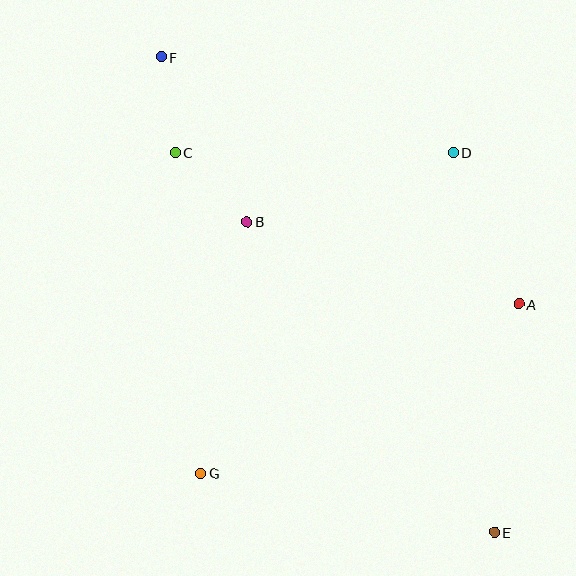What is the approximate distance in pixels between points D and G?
The distance between D and G is approximately 408 pixels.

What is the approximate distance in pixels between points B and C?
The distance between B and C is approximately 100 pixels.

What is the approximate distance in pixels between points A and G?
The distance between A and G is approximately 360 pixels.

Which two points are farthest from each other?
Points E and F are farthest from each other.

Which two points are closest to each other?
Points C and F are closest to each other.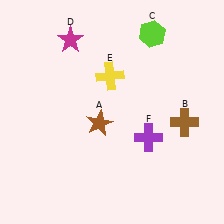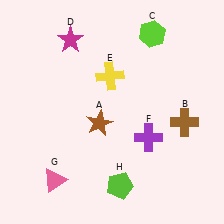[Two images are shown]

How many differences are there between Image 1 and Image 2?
There are 2 differences between the two images.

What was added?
A pink triangle (G), a lime pentagon (H) were added in Image 2.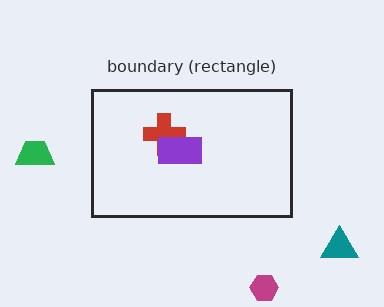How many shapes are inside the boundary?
2 inside, 3 outside.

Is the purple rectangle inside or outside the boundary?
Inside.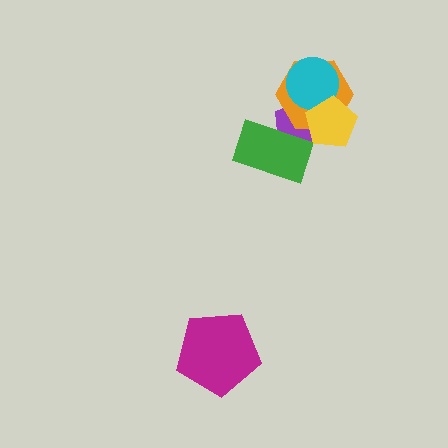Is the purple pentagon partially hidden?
Yes, it is partially covered by another shape.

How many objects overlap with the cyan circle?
3 objects overlap with the cyan circle.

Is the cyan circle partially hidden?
Yes, it is partially covered by another shape.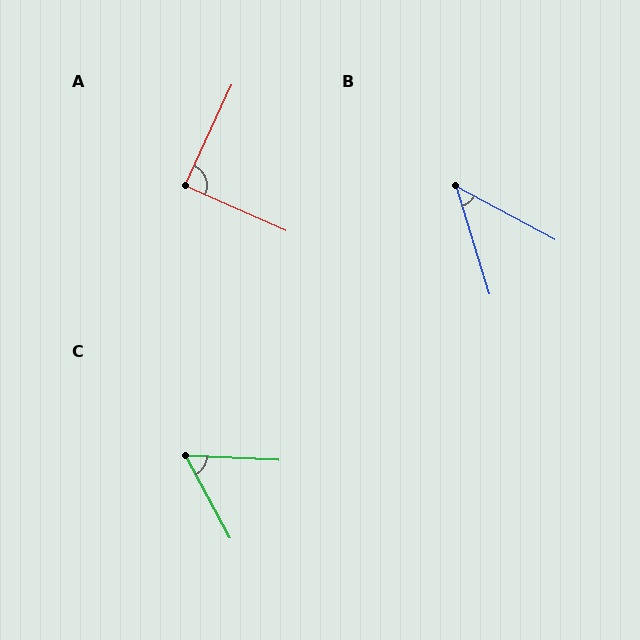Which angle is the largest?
A, at approximately 89 degrees.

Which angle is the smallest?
B, at approximately 45 degrees.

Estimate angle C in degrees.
Approximately 59 degrees.